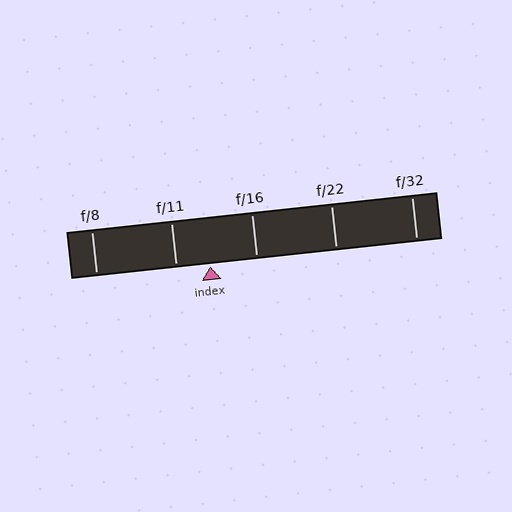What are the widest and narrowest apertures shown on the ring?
The widest aperture shown is f/8 and the narrowest is f/32.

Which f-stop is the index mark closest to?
The index mark is closest to f/11.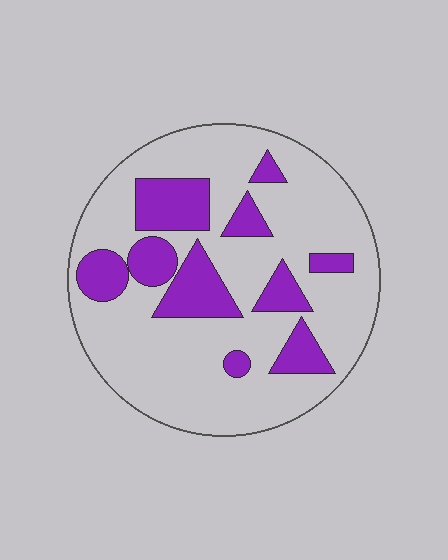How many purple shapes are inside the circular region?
10.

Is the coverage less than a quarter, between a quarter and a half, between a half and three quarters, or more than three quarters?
Less than a quarter.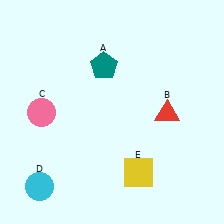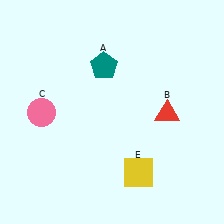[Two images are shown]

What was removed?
The cyan circle (D) was removed in Image 2.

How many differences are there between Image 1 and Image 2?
There is 1 difference between the two images.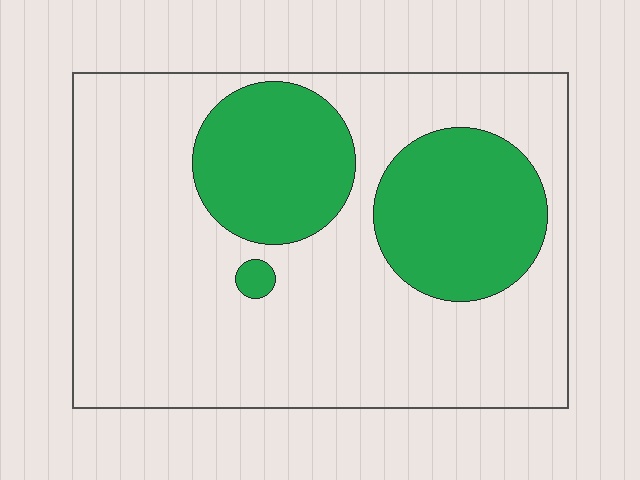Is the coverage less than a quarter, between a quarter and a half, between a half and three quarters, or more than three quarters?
Between a quarter and a half.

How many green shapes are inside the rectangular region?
3.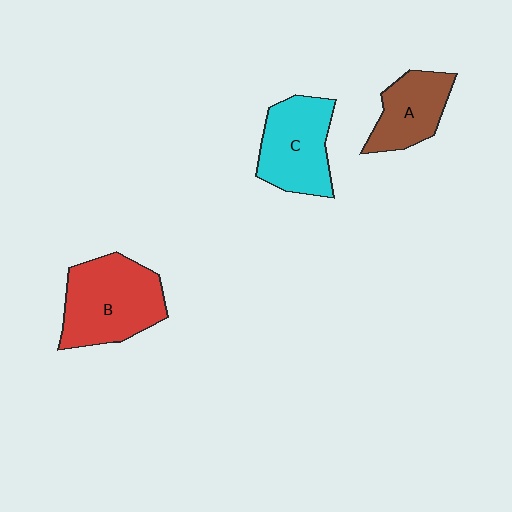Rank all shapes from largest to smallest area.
From largest to smallest: B (red), C (cyan), A (brown).